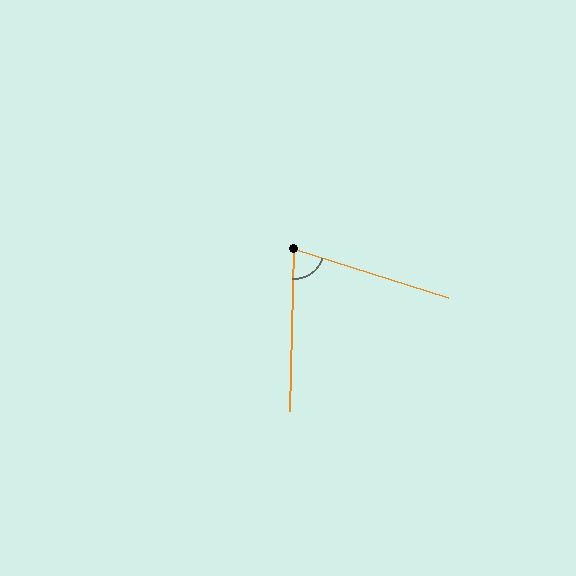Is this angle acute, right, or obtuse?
It is acute.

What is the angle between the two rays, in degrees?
Approximately 74 degrees.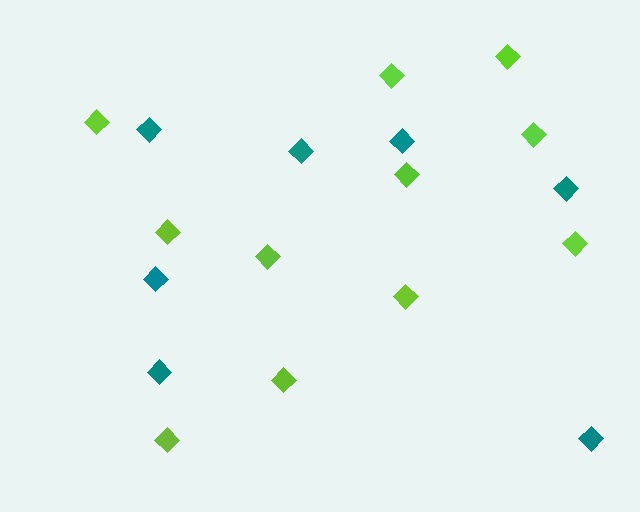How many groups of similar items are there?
There are 2 groups: one group of teal diamonds (7) and one group of lime diamonds (11).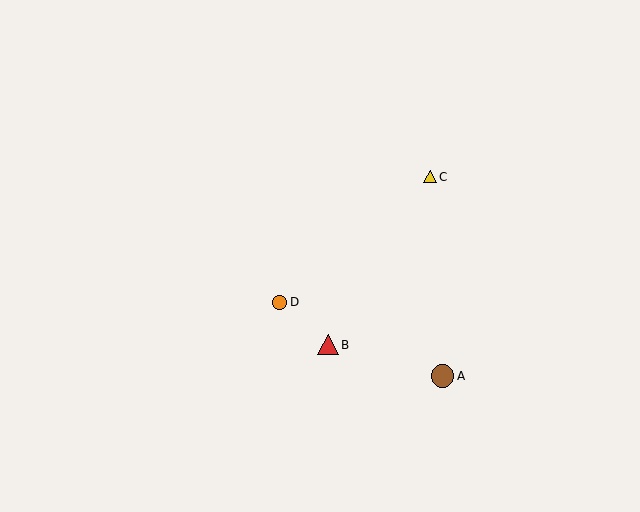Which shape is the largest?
The brown circle (labeled A) is the largest.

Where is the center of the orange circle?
The center of the orange circle is at (280, 302).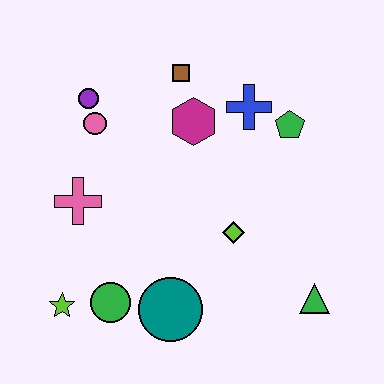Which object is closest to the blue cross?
The green pentagon is closest to the blue cross.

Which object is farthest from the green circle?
The green pentagon is farthest from the green circle.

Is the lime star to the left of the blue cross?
Yes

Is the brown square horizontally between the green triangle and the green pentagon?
No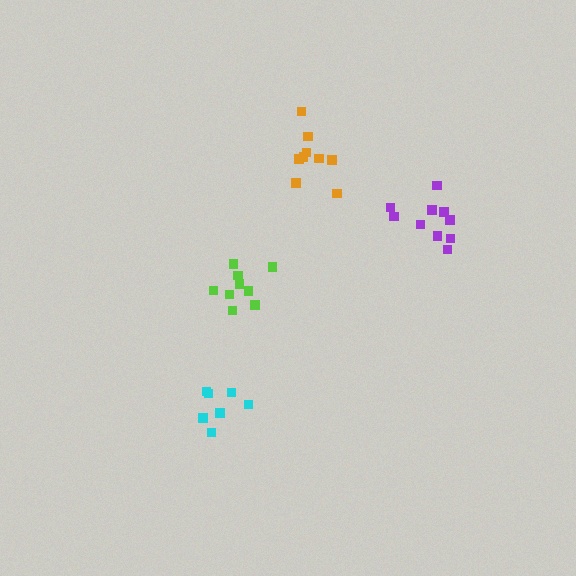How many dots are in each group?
Group 1: 9 dots, Group 2: 10 dots, Group 3: 7 dots, Group 4: 9 dots (35 total).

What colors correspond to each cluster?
The clusters are colored: lime, purple, cyan, orange.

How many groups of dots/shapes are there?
There are 4 groups.